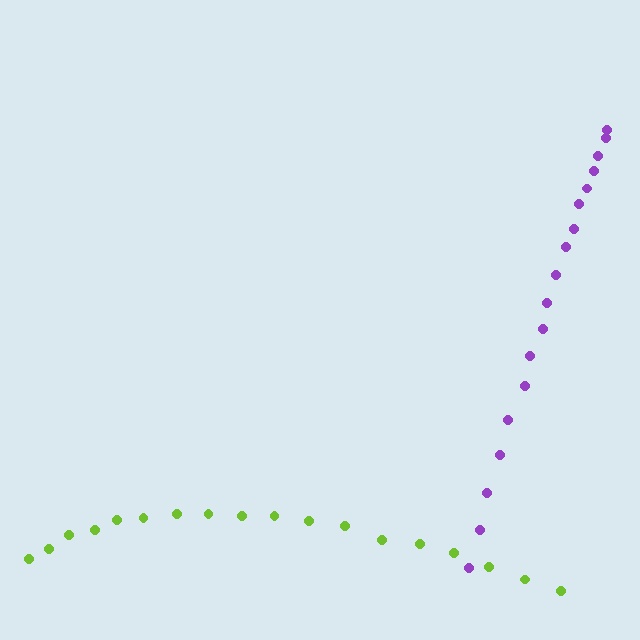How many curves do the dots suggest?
There are 2 distinct paths.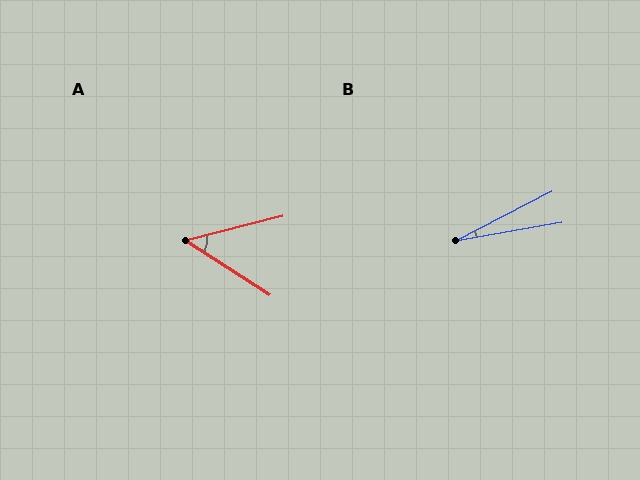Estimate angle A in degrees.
Approximately 47 degrees.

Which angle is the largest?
A, at approximately 47 degrees.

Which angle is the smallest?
B, at approximately 17 degrees.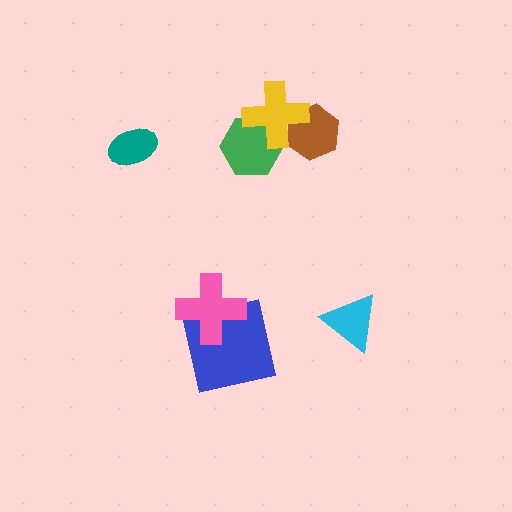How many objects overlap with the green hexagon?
1 object overlaps with the green hexagon.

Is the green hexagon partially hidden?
Yes, it is partially covered by another shape.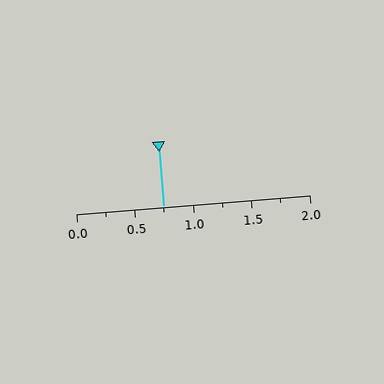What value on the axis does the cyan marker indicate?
The marker indicates approximately 0.75.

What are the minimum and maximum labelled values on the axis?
The axis runs from 0.0 to 2.0.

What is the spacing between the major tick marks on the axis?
The major ticks are spaced 0.5 apart.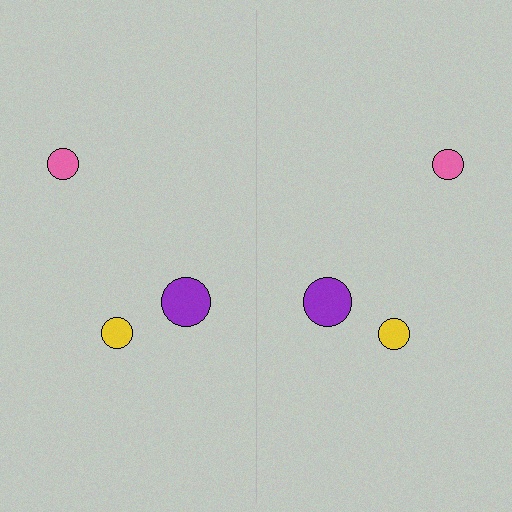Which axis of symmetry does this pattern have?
The pattern has a vertical axis of symmetry running through the center of the image.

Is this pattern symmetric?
Yes, this pattern has bilateral (reflection) symmetry.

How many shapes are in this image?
There are 6 shapes in this image.